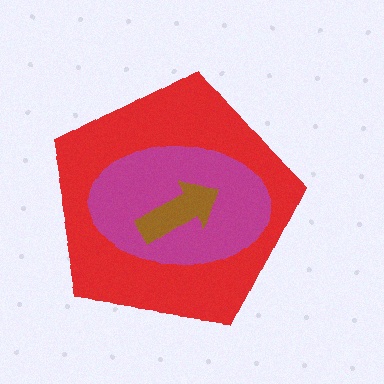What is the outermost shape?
The red pentagon.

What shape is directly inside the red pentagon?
The magenta ellipse.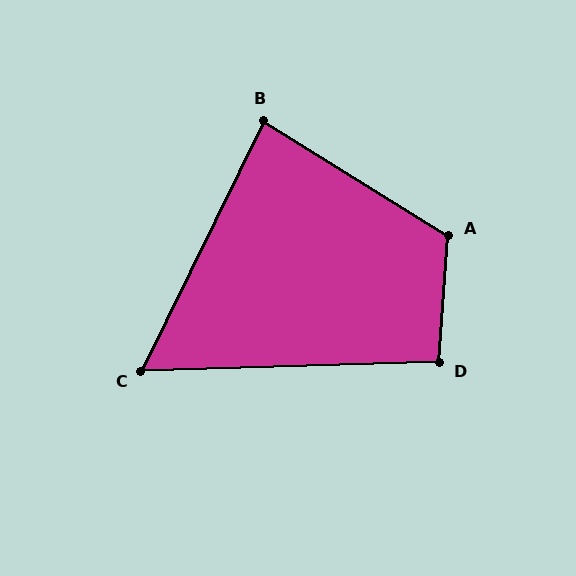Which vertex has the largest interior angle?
A, at approximately 118 degrees.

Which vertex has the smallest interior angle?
C, at approximately 62 degrees.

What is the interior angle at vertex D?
Approximately 96 degrees (obtuse).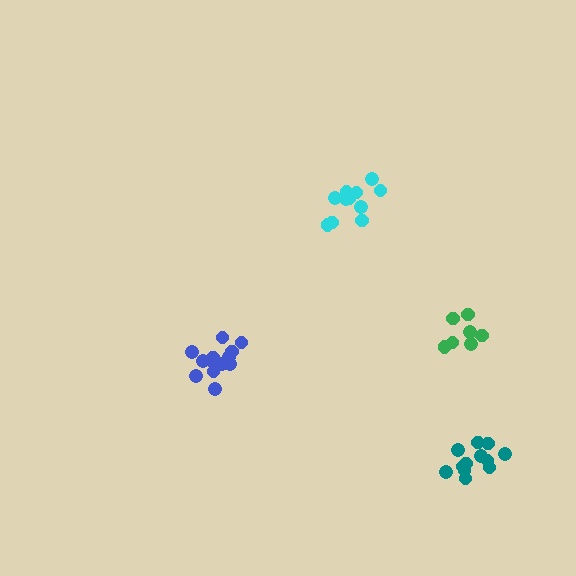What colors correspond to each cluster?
The clusters are colored: blue, green, cyan, teal.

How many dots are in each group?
Group 1: 14 dots, Group 2: 8 dots, Group 3: 11 dots, Group 4: 12 dots (45 total).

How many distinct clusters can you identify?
There are 4 distinct clusters.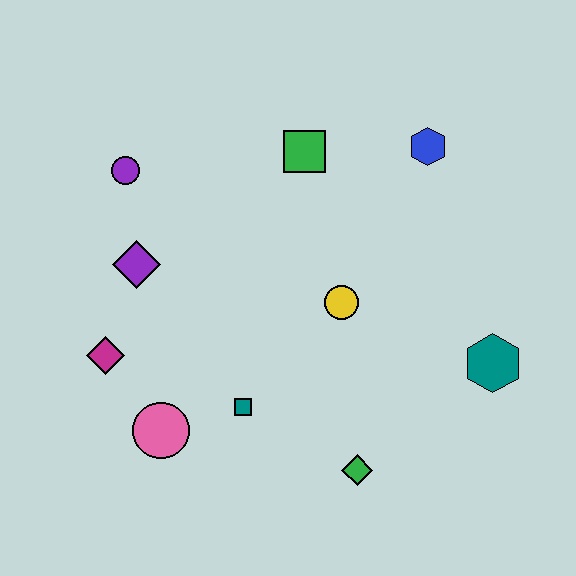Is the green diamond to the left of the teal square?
No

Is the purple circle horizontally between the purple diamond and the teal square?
No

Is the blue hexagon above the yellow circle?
Yes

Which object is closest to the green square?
The blue hexagon is closest to the green square.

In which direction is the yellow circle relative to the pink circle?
The yellow circle is to the right of the pink circle.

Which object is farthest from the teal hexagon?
The purple circle is farthest from the teal hexagon.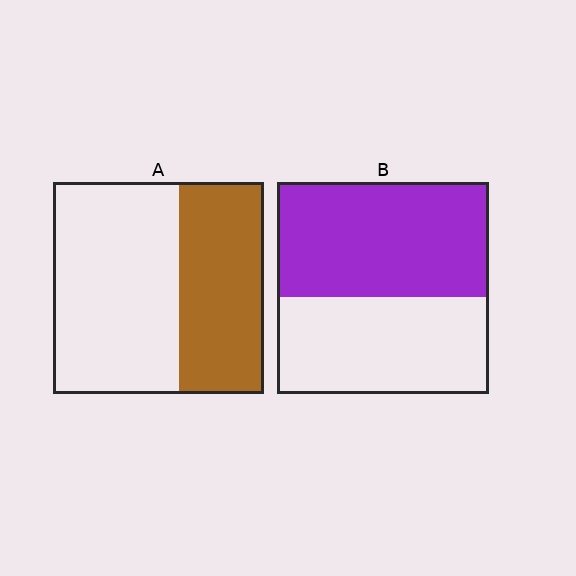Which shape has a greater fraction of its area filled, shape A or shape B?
Shape B.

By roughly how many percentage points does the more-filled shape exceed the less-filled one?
By roughly 15 percentage points (B over A).